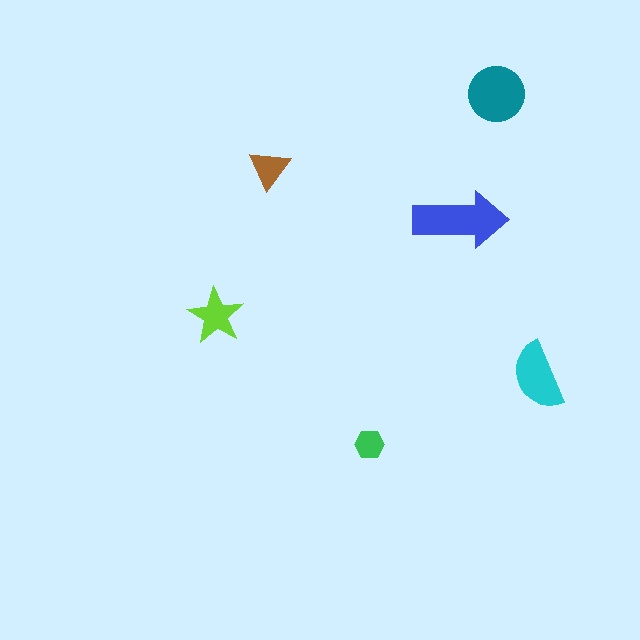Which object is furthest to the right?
The cyan semicircle is rightmost.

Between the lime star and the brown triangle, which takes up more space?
The lime star.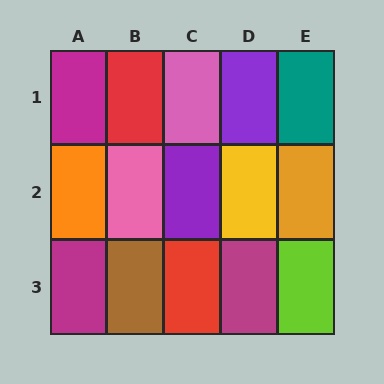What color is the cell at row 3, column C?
Red.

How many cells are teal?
1 cell is teal.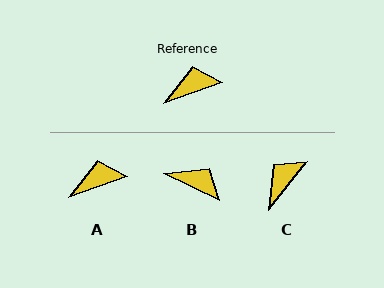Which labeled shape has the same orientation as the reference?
A.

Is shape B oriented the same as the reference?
No, it is off by about 46 degrees.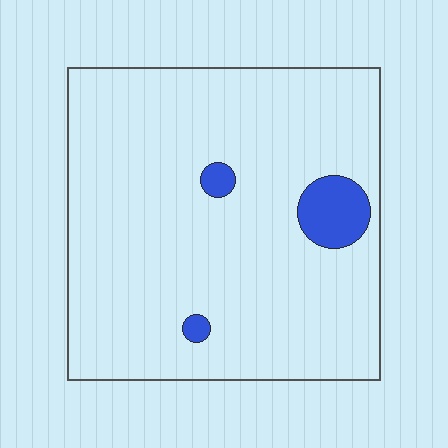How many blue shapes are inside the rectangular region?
3.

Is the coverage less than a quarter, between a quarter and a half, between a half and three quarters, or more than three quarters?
Less than a quarter.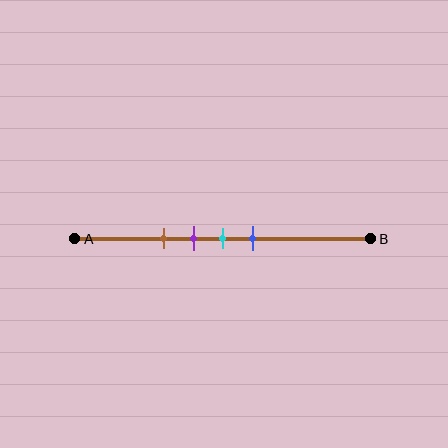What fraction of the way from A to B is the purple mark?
The purple mark is approximately 40% (0.4) of the way from A to B.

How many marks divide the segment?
There are 4 marks dividing the segment.